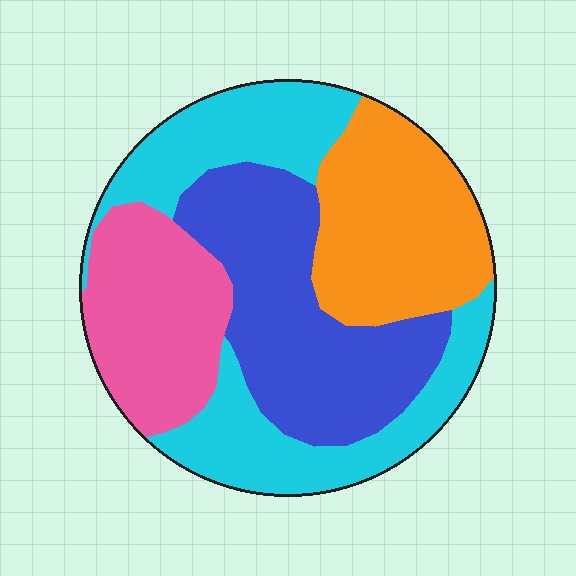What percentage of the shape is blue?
Blue takes up between a quarter and a half of the shape.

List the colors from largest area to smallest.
From largest to smallest: cyan, blue, orange, pink.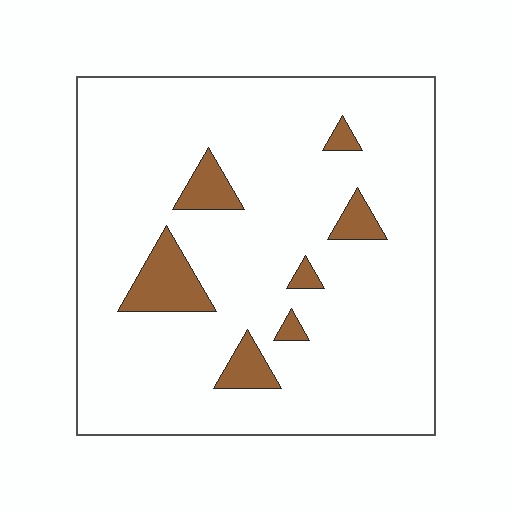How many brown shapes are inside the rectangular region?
7.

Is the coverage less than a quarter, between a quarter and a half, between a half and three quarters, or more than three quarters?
Less than a quarter.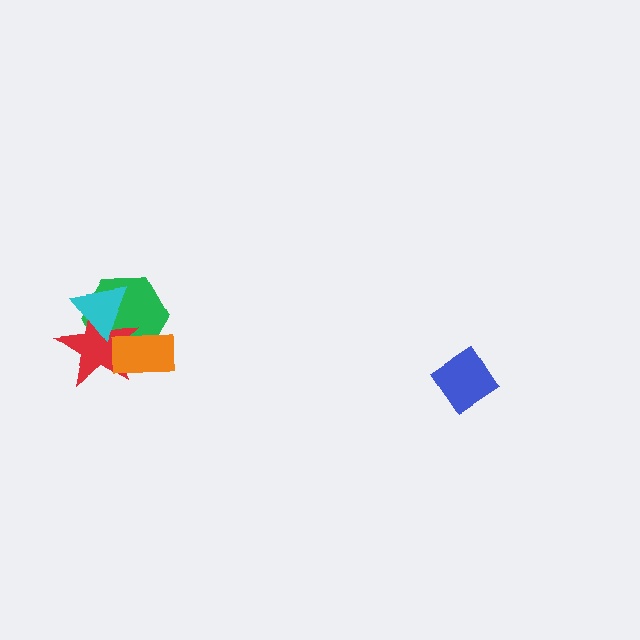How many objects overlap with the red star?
3 objects overlap with the red star.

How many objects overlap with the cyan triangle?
2 objects overlap with the cyan triangle.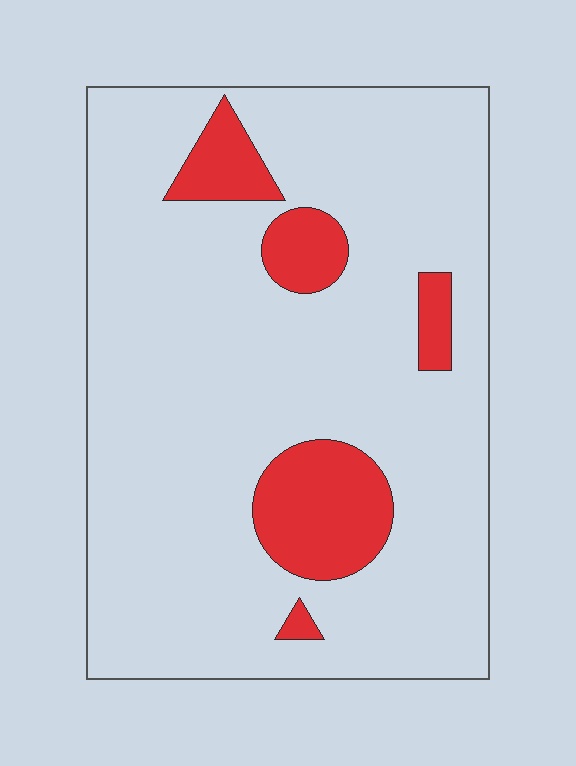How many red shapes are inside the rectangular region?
5.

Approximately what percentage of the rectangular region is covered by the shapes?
Approximately 15%.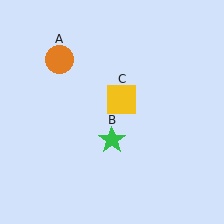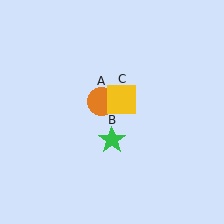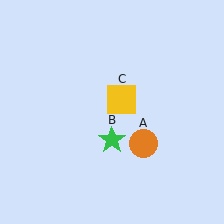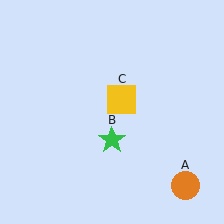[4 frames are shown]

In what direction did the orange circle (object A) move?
The orange circle (object A) moved down and to the right.